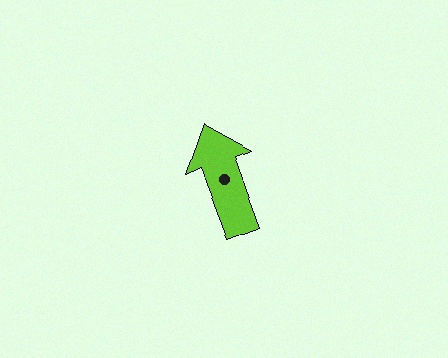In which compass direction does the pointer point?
North.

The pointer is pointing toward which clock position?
Roughly 11 o'clock.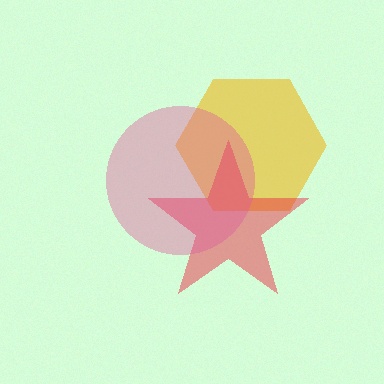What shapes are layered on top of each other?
The layered shapes are: a yellow hexagon, a red star, a pink circle.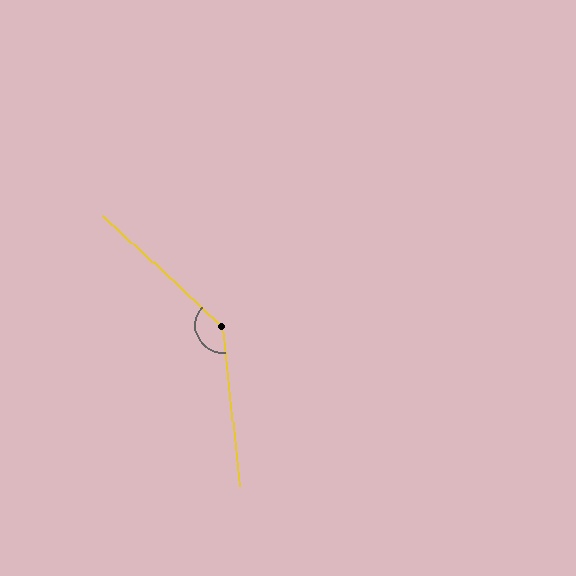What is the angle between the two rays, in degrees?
Approximately 139 degrees.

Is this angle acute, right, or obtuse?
It is obtuse.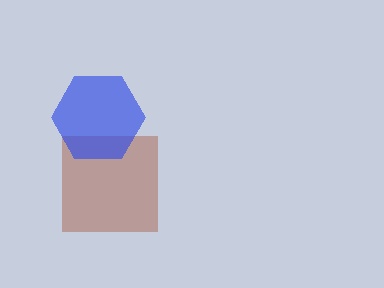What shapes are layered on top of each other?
The layered shapes are: a brown square, a blue hexagon.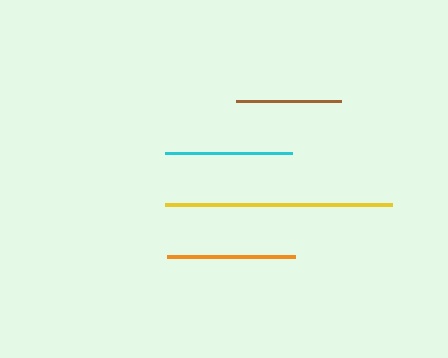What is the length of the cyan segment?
The cyan segment is approximately 127 pixels long.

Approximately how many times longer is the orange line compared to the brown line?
The orange line is approximately 1.2 times the length of the brown line.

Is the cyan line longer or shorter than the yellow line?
The yellow line is longer than the cyan line.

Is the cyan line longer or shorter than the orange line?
The orange line is longer than the cyan line.